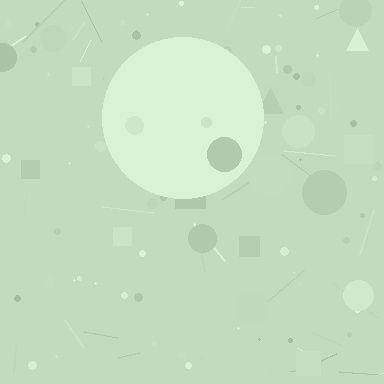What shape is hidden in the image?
A circle is hidden in the image.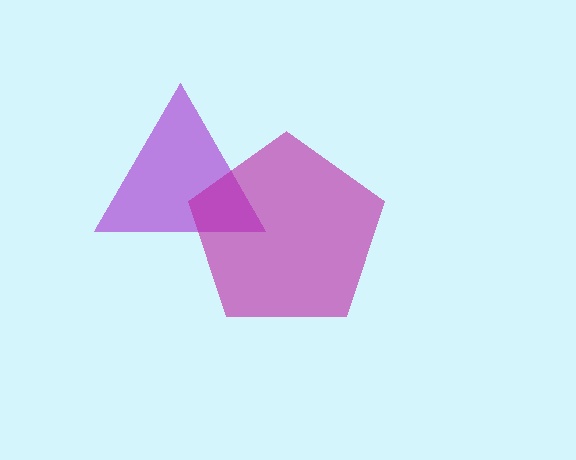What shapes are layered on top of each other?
The layered shapes are: a purple triangle, a magenta pentagon.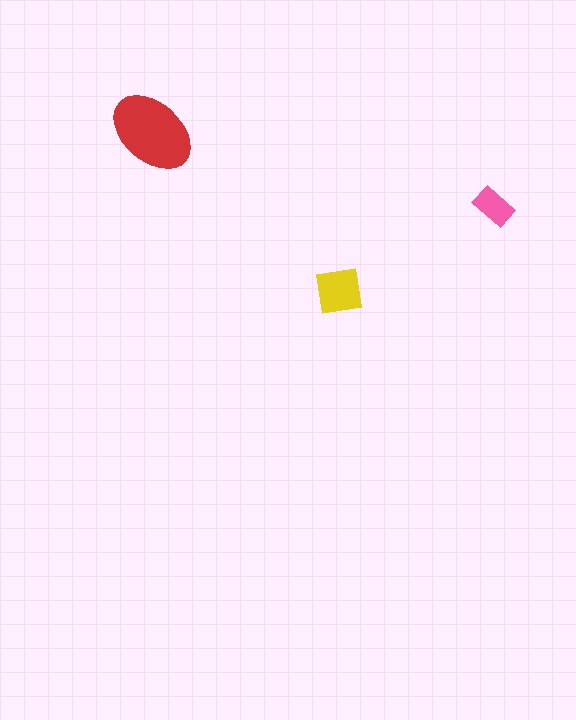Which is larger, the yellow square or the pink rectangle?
The yellow square.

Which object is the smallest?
The pink rectangle.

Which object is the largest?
The red ellipse.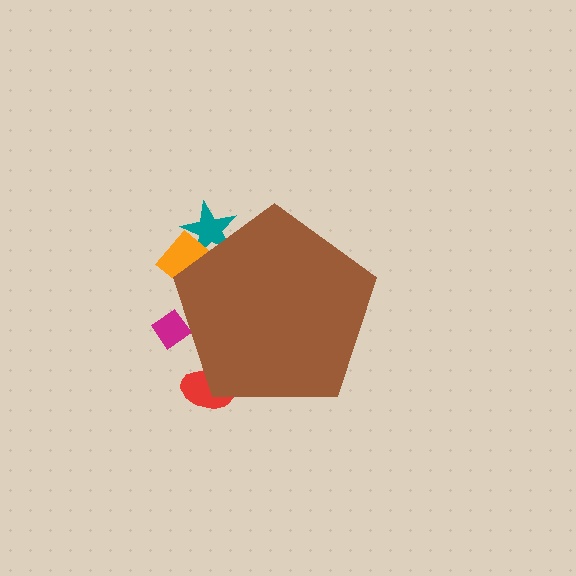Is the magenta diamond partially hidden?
Yes, the magenta diamond is partially hidden behind the brown pentagon.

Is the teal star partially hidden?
Yes, the teal star is partially hidden behind the brown pentagon.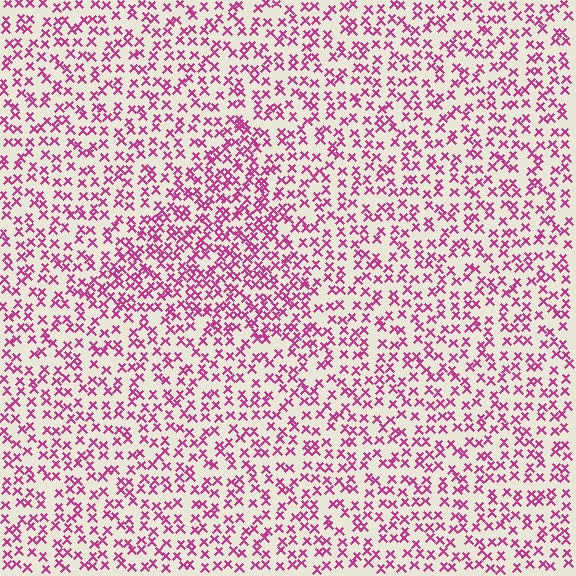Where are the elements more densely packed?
The elements are more densely packed inside the triangle boundary.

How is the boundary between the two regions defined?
The boundary is defined by a change in element density (approximately 1.6x ratio). All elements are the same color, size, and shape.